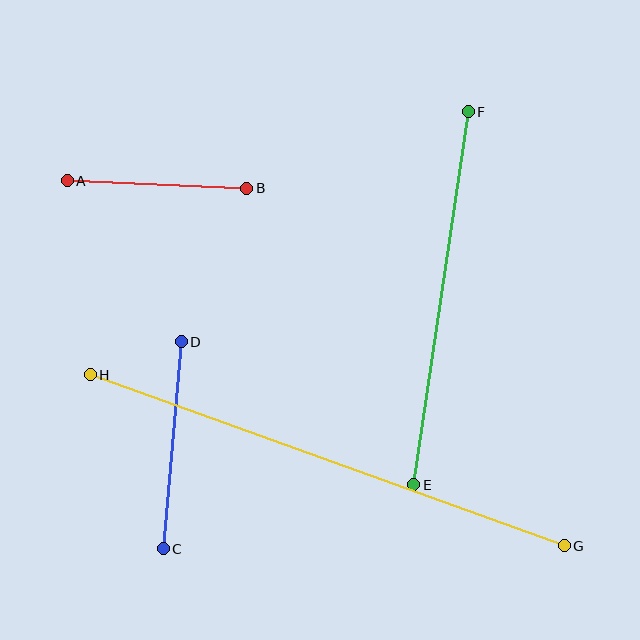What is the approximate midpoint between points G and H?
The midpoint is at approximately (327, 460) pixels.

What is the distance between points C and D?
The distance is approximately 208 pixels.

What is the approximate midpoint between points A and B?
The midpoint is at approximately (157, 184) pixels.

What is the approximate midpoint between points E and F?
The midpoint is at approximately (441, 298) pixels.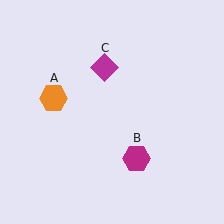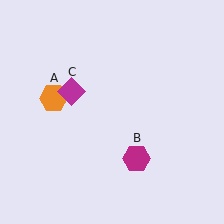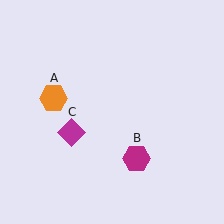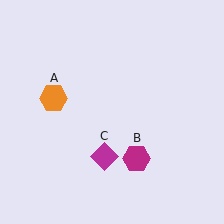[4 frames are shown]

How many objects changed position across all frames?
1 object changed position: magenta diamond (object C).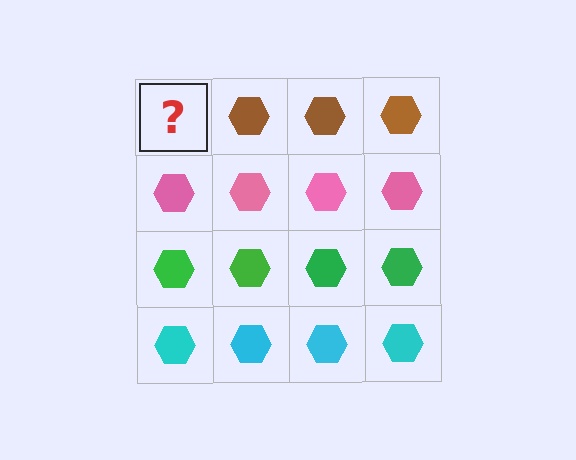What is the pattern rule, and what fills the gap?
The rule is that each row has a consistent color. The gap should be filled with a brown hexagon.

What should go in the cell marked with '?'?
The missing cell should contain a brown hexagon.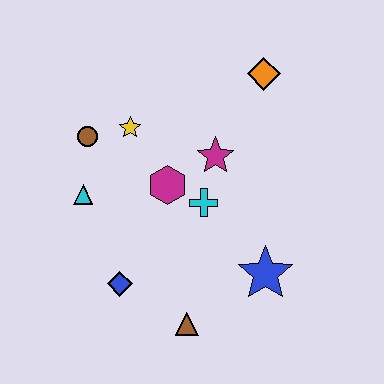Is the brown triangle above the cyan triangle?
No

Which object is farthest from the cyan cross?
The orange diamond is farthest from the cyan cross.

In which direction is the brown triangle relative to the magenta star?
The brown triangle is below the magenta star.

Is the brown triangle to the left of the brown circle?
No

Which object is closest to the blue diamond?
The brown triangle is closest to the blue diamond.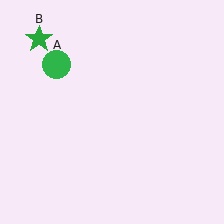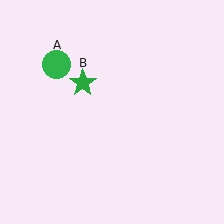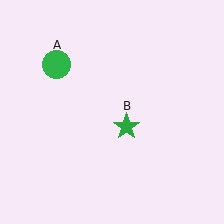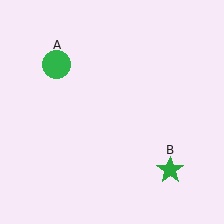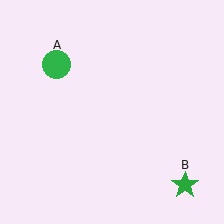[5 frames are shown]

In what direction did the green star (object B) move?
The green star (object B) moved down and to the right.